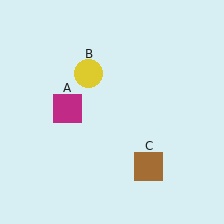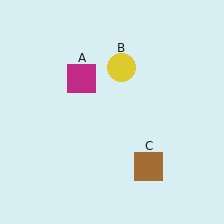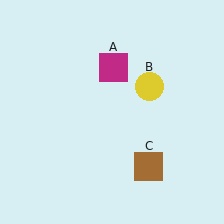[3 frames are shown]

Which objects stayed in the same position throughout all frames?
Brown square (object C) remained stationary.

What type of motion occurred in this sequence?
The magenta square (object A), yellow circle (object B) rotated clockwise around the center of the scene.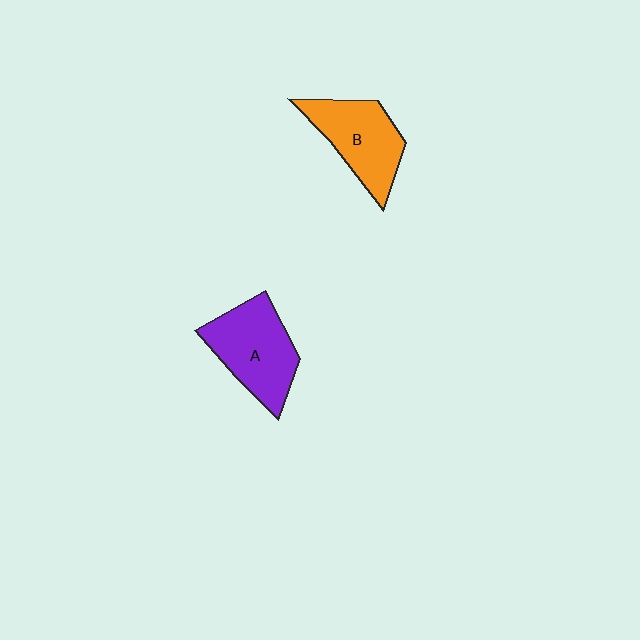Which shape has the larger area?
Shape A (purple).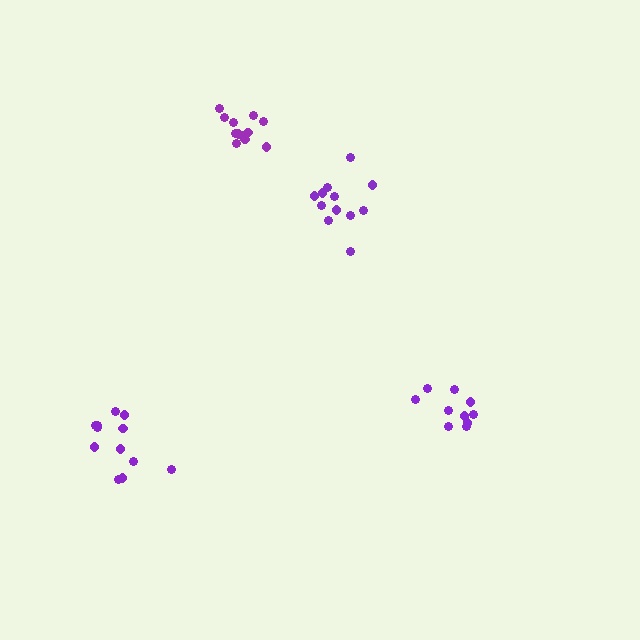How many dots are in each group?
Group 1: 12 dots, Group 2: 12 dots, Group 3: 10 dots, Group 4: 12 dots (46 total).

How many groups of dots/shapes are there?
There are 4 groups.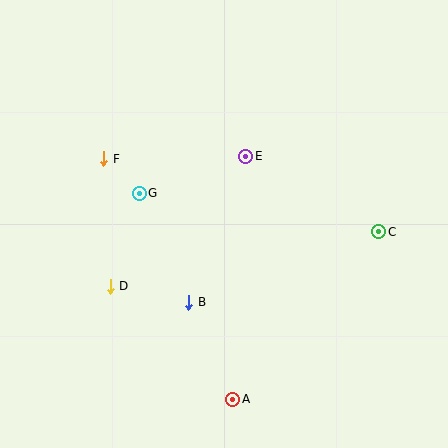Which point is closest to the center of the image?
Point E at (246, 156) is closest to the center.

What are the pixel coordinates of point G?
Point G is at (139, 193).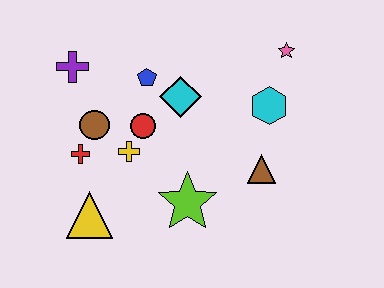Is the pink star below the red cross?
No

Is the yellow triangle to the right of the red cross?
Yes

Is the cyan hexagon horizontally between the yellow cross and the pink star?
Yes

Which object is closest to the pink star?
The cyan hexagon is closest to the pink star.